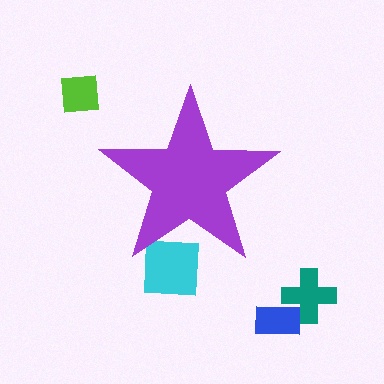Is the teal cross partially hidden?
No, the teal cross is fully visible.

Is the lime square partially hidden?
No, the lime square is fully visible.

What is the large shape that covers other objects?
A purple star.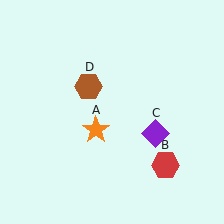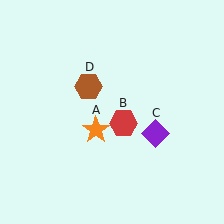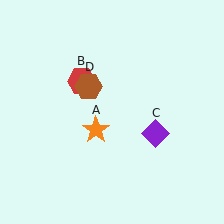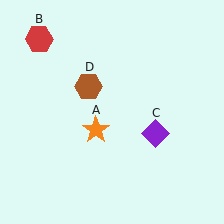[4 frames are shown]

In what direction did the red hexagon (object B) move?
The red hexagon (object B) moved up and to the left.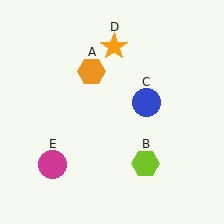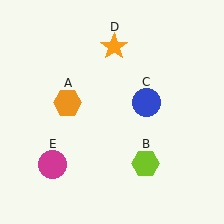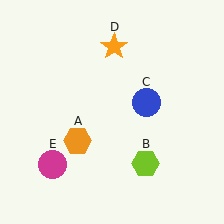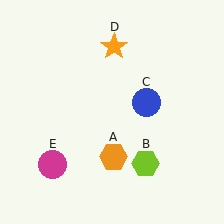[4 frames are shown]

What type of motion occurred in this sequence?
The orange hexagon (object A) rotated counterclockwise around the center of the scene.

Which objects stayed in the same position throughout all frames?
Lime hexagon (object B) and blue circle (object C) and orange star (object D) and magenta circle (object E) remained stationary.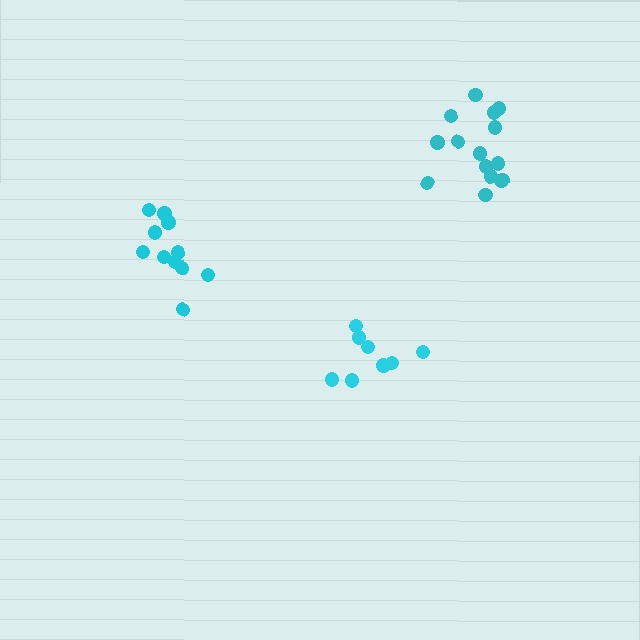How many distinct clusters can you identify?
There are 3 distinct clusters.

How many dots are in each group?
Group 1: 8 dots, Group 2: 11 dots, Group 3: 14 dots (33 total).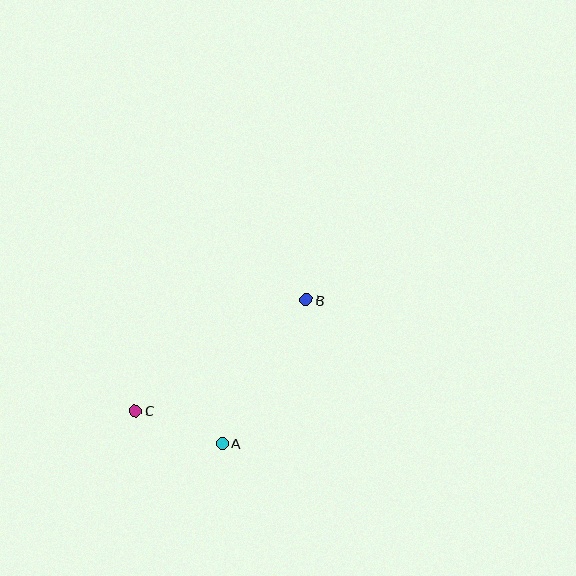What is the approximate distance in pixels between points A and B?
The distance between A and B is approximately 166 pixels.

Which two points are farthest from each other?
Points B and C are farthest from each other.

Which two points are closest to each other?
Points A and C are closest to each other.